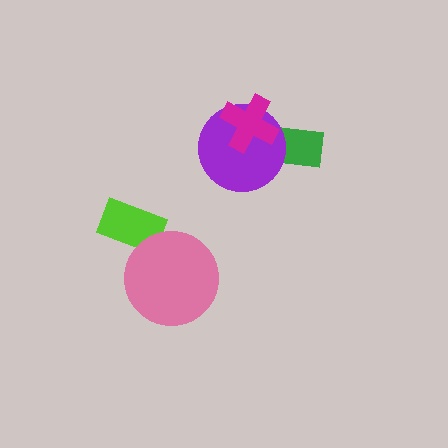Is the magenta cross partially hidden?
No, no other shape covers it.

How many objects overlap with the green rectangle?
2 objects overlap with the green rectangle.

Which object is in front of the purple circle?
The magenta cross is in front of the purple circle.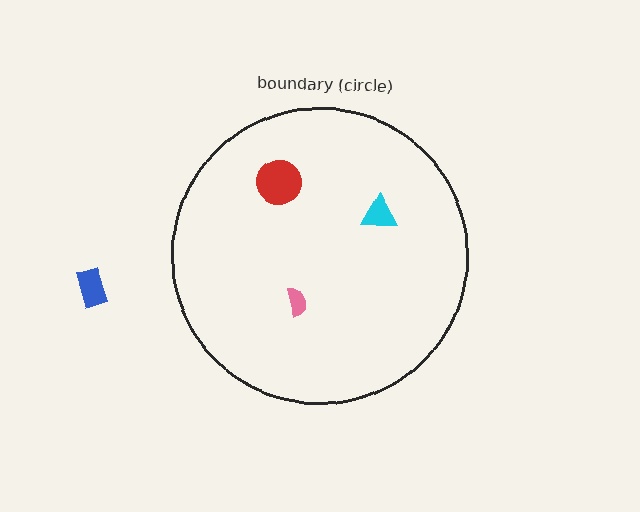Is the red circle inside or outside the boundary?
Inside.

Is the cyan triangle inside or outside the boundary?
Inside.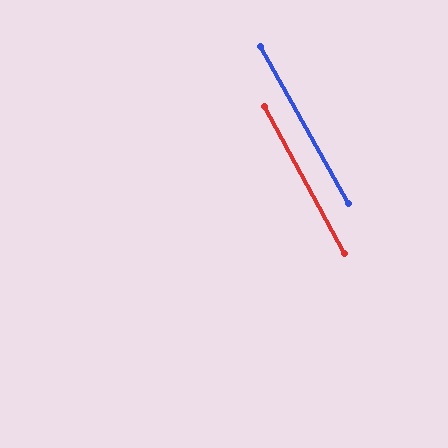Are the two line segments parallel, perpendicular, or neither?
Parallel — their directions differ by only 1.0°.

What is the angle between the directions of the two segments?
Approximately 1 degree.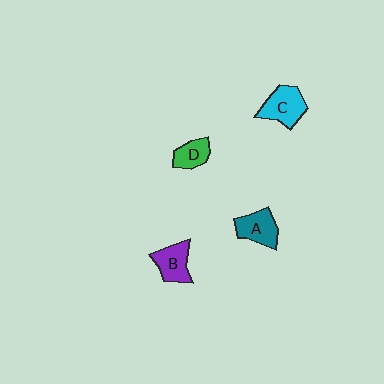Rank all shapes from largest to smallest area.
From largest to smallest: C (cyan), A (teal), B (purple), D (green).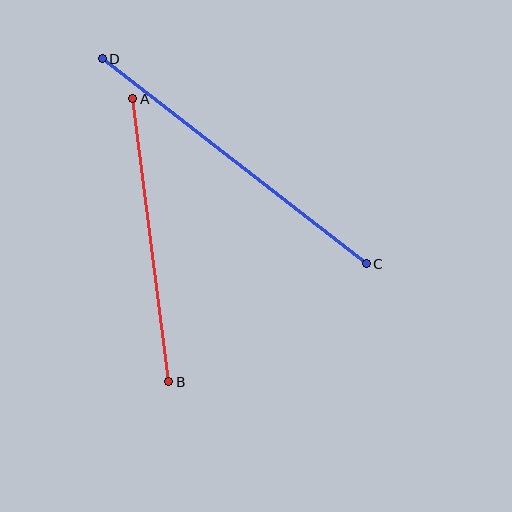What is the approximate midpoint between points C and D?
The midpoint is at approximately (234, 161) pixels.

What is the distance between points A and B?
The distance is approximately 286 pixels.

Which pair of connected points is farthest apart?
Points C and D are farthest apart.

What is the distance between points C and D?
The distance is approximately 334 pixels.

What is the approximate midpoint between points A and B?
The midpoint is at approximately (151, 240) pixels.